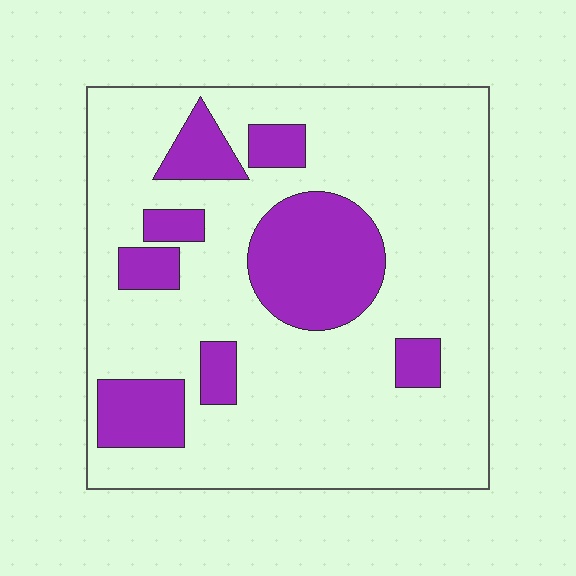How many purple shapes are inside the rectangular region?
8.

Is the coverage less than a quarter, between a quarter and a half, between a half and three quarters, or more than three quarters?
Less than a quarter.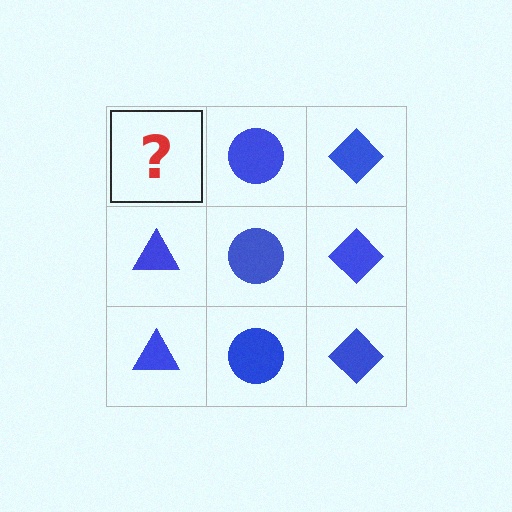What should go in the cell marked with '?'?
The missing cell should contain a blue triangle.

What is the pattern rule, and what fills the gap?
The rule is that each column has a consistent shape. The gap should be filled with a blue triangle.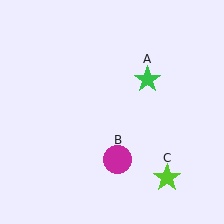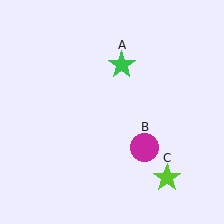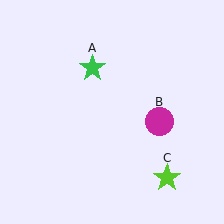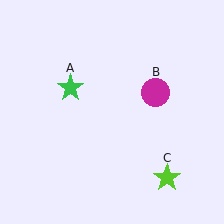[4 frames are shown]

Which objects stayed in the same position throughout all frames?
Lime star (object C) remained stationary.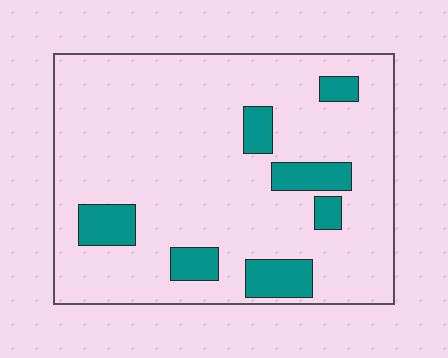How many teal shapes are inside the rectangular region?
7.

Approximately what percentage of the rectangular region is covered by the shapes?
Approximately 15%.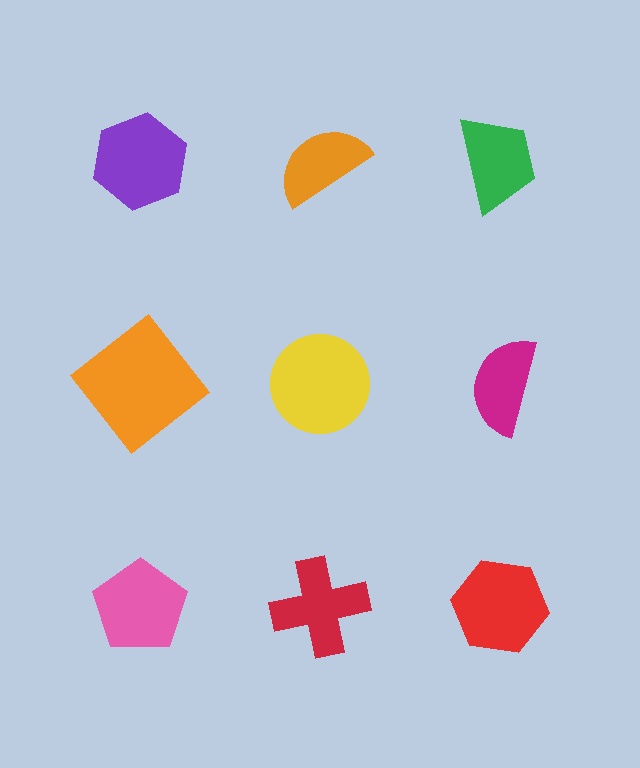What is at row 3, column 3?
A red hexagon.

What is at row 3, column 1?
A pink pentagon.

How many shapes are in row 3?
3 shapes.